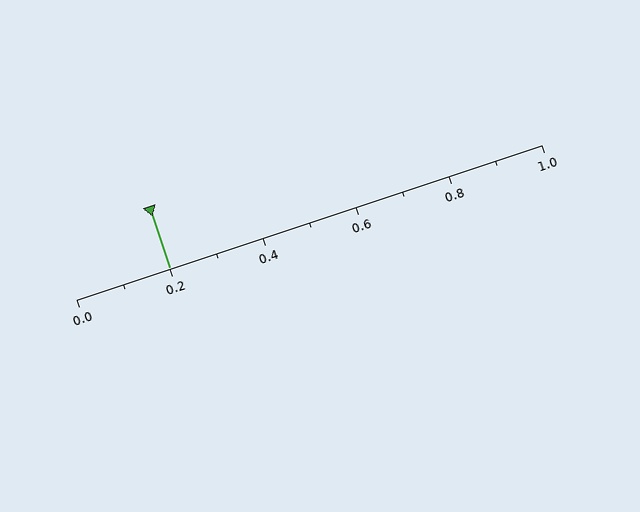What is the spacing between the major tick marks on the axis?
The major ticks are spaced 0.2 apart.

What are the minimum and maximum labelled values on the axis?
The axis runs from 0.0 to 1.0.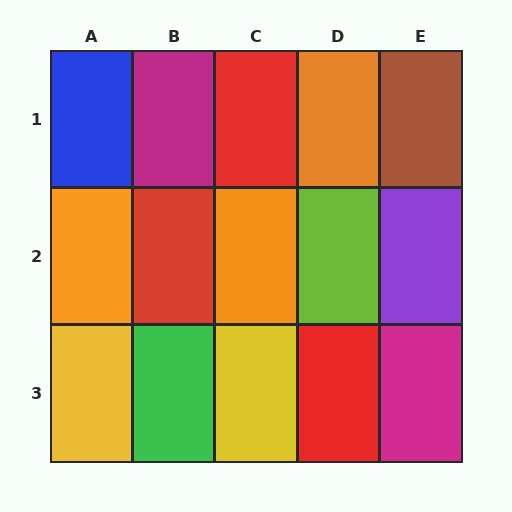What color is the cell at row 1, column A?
Blue.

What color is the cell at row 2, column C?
Orange.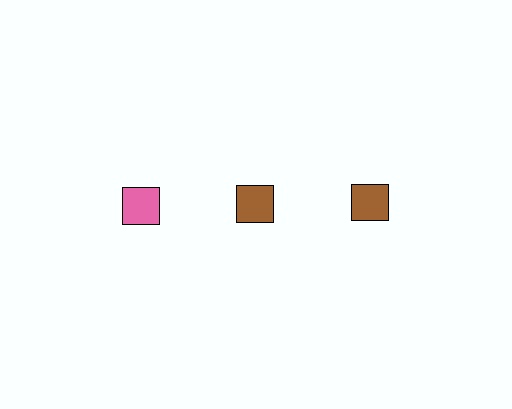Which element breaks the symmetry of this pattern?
The pink square in the top row, leftmost column breaks the symmetry. All other shapes are brown squares.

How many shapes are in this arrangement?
There are 3 shapes arranged in a grid pattern.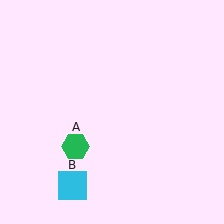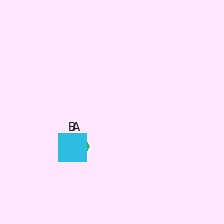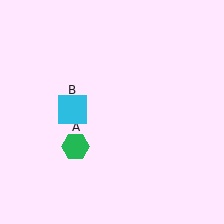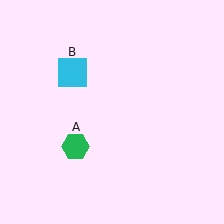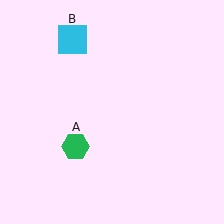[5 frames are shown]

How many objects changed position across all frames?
1 object changed position: cyan square (object B).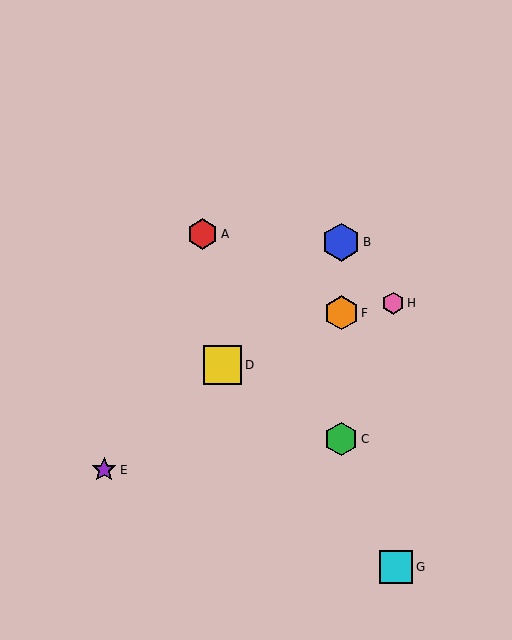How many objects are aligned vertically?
3 objects (B, C, F) are aligned vertically.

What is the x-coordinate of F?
Object F is at x≈341.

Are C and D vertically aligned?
No, C is at x≈341 and D is at x≈222.